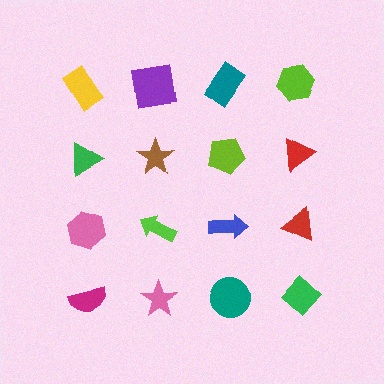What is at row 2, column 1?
A green triangle.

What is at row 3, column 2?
A lime arrow.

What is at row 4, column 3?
A teal circle.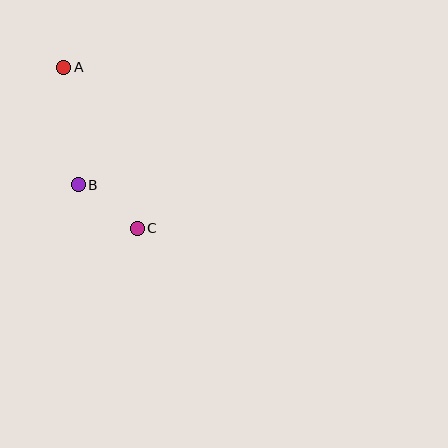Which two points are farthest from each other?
Points A and C are farthest from each other.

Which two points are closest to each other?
Points B and C are closest to each other.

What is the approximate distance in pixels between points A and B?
The distance between A and B is approximately 119 pixels.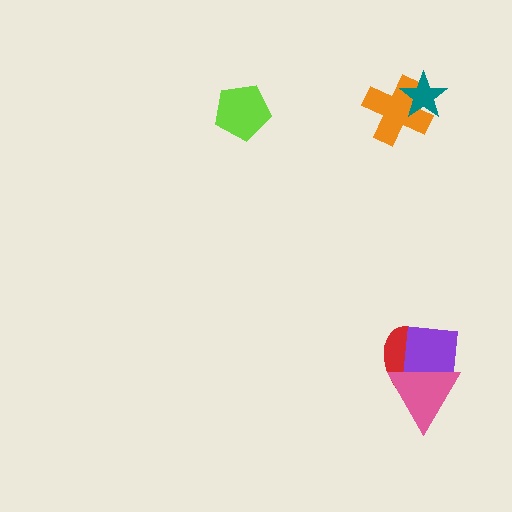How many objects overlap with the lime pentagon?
0 objects overlap with the lime pentagon.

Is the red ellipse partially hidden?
Yes, it is partially covered by another shape.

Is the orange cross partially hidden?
Yes, it is partially covered by another shape.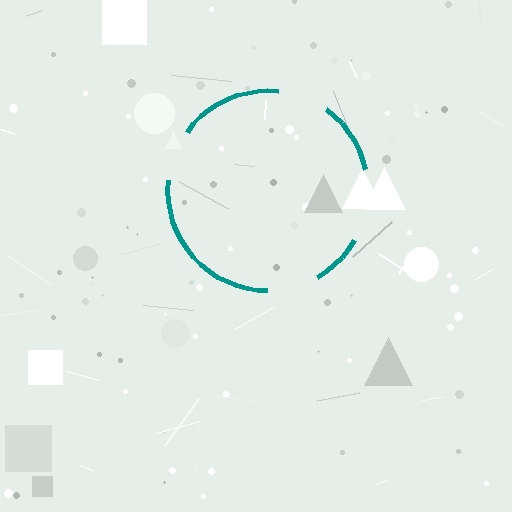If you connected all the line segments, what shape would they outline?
They would outline a circle.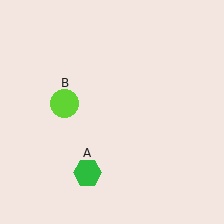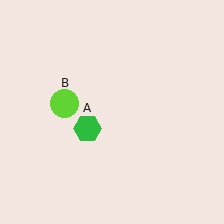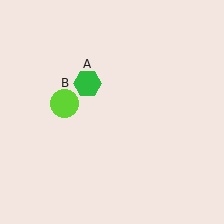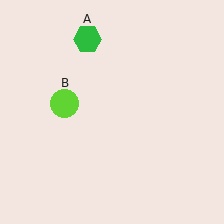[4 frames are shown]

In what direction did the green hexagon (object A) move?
The green hexagon (object A) moved up.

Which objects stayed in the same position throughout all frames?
Lime circle (object B) remained stationary.